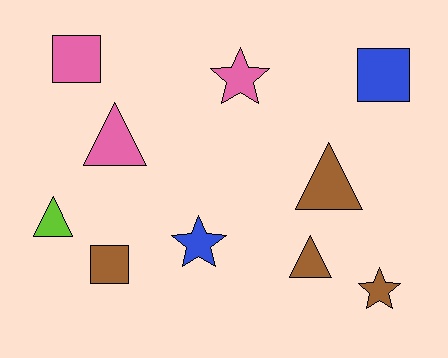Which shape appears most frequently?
Triangle, with 4 objects.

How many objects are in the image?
There are 10 objects.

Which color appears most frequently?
Brown, with 4 objects.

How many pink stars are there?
There is 1 pink star.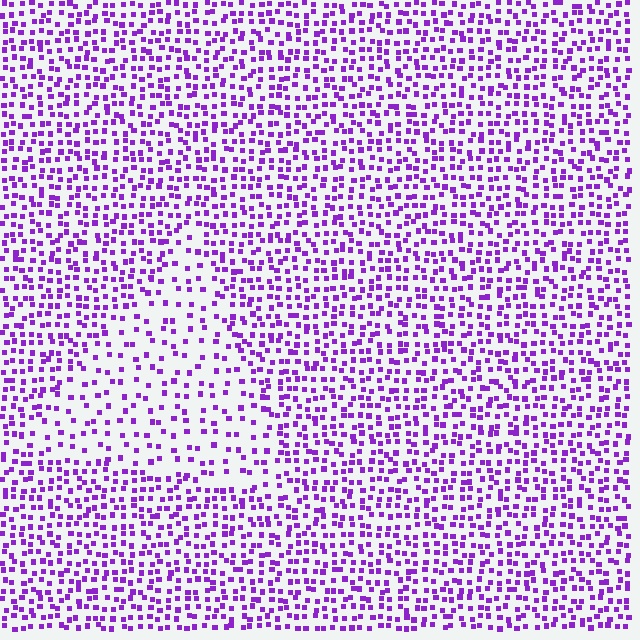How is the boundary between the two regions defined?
The boundary is defined by a change in element density (approximately 2.0x ratio). All elements are the same color, size, and shape.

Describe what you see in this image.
The image contains small purple elements arranged at two different densities. A triangle-shaped region is visible where the elements are less densely packed than the surrounding area.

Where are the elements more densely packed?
The elements are more densely packed outside the triangle boundary.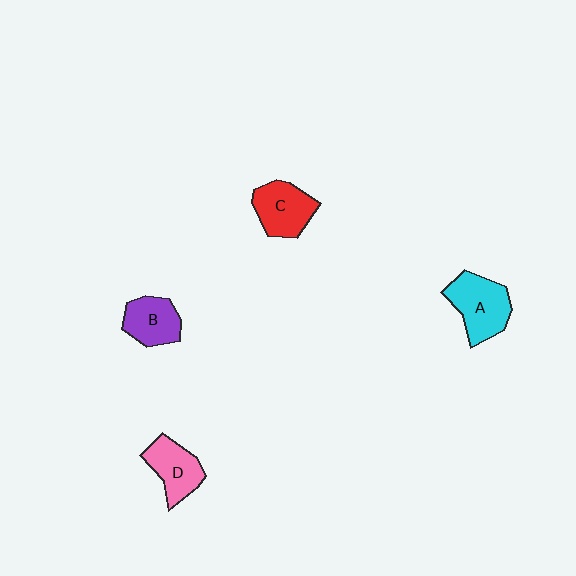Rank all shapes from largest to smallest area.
From largest to smallest: A (cyan), C (red), D (pink), B (purple).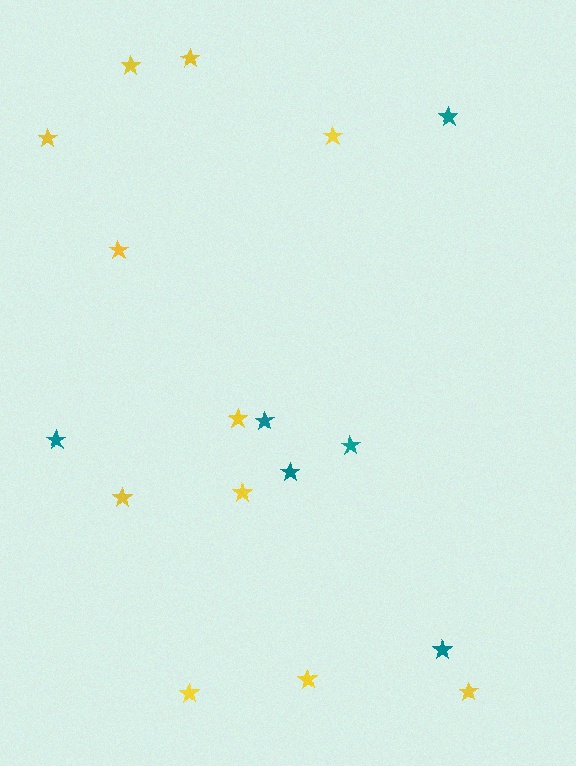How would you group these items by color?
There are 2 groups: one group of yellow stars (11) and one group of teal stars (6).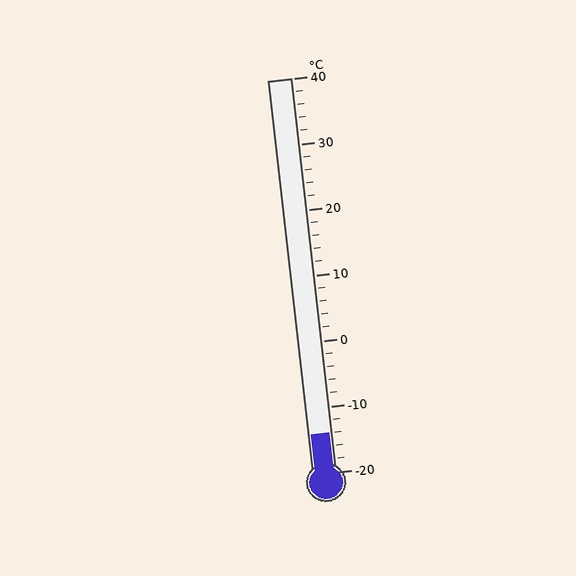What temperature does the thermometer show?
The thermometer shows approximately -14°C.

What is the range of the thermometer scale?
The thermometer scale ranges from -20°C to 40°C.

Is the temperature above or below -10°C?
The temperature is below -10°C.